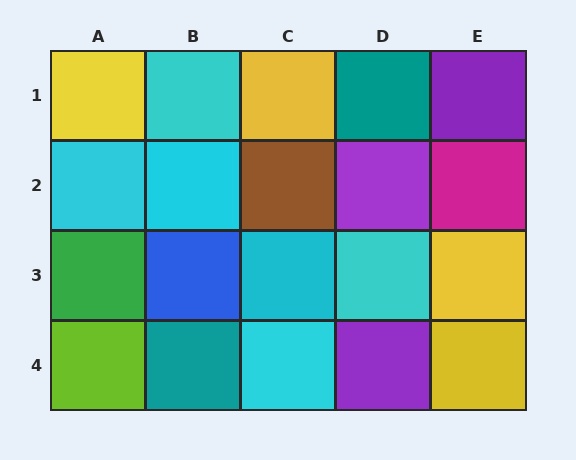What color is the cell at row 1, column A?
Yellow.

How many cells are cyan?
6 cells are cyan.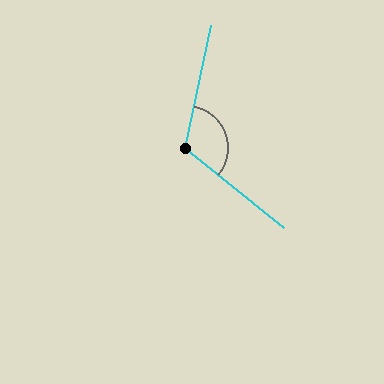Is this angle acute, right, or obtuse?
It is obtuse.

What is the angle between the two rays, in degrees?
Approximately 117 degrees.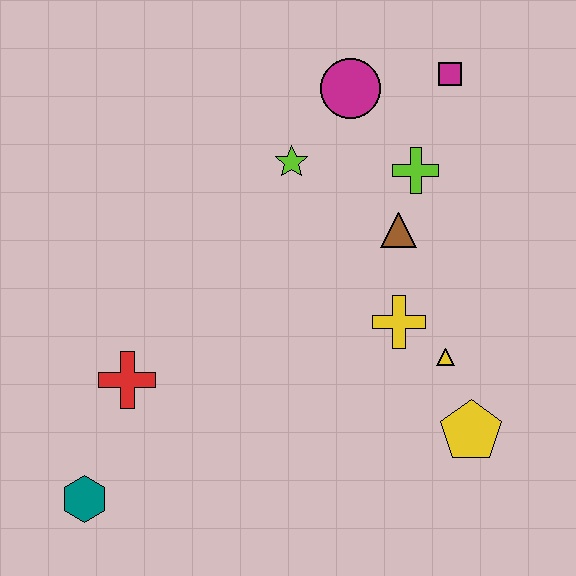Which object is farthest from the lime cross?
The teal hexagon is farthest from the lime cross.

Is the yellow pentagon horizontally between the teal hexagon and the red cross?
No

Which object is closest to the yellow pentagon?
The yellow triangle is closest to the yellow pentagon.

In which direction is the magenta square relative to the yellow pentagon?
The magenta square is above the yellow pentagon.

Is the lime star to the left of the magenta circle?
Yes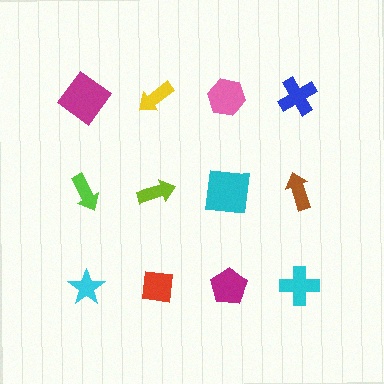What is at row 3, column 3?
A magenta pentagon.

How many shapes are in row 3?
4 shapes.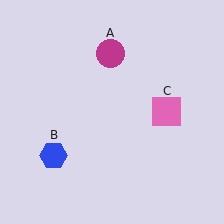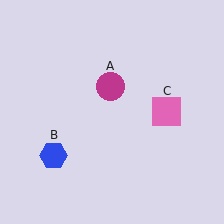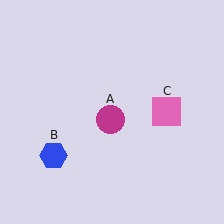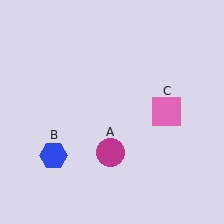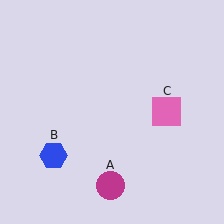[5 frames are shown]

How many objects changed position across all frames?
1 object changed position: magenta circle (object A).